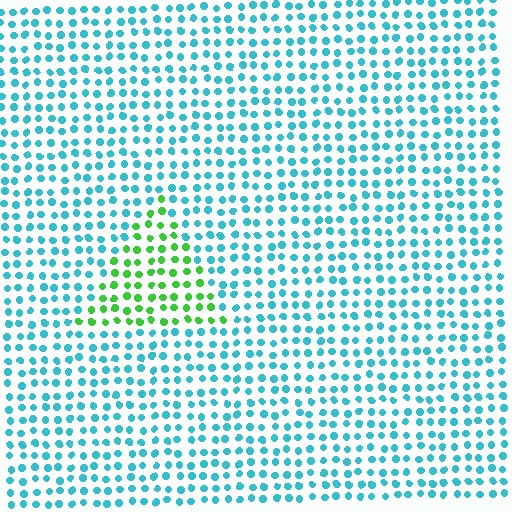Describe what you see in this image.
The image is filled with small cyan elements in a uniform arrangement. A triangle-shaped region is visible where the elements are tinted to a slightly different hue, forming a subtle color boundary.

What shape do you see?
I see a triangle.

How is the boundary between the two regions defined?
The boundary is defined purely by a slight shift in hue (about 66 degrees). Spacing, size, and orientation are identical on both sides.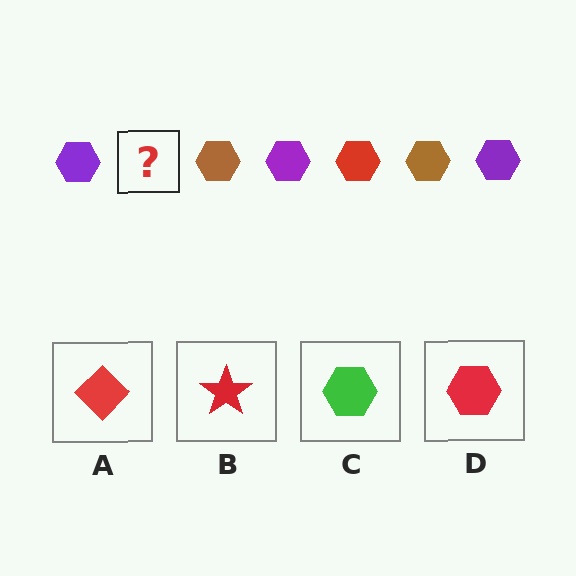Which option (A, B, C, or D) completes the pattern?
D.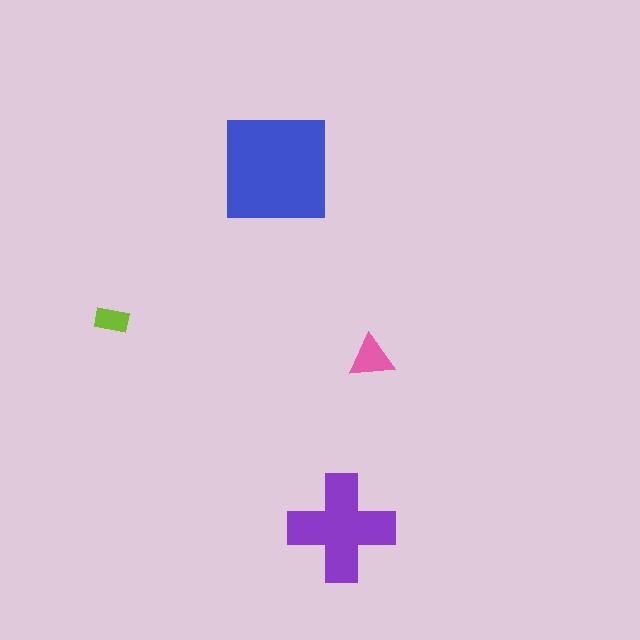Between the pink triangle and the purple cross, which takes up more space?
The purple cross.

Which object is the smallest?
The lime rectangle.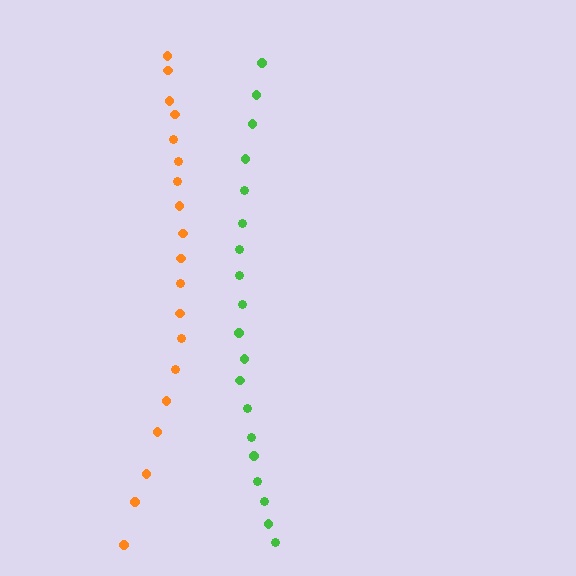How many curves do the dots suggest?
There are 2 distinct paths.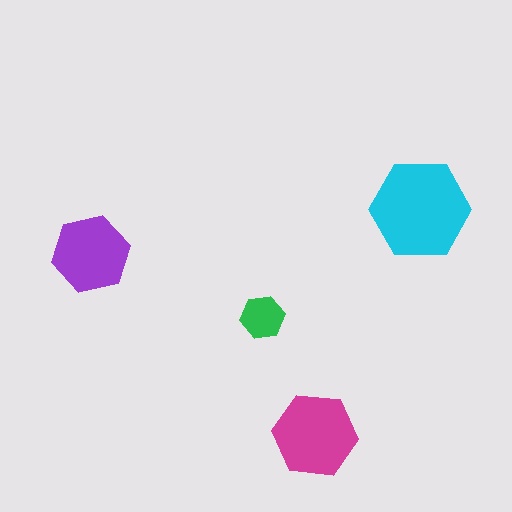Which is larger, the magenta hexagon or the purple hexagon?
The magenta one.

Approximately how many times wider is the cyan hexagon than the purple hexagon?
About 1.5 times wider.